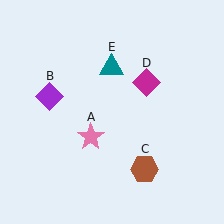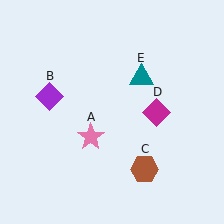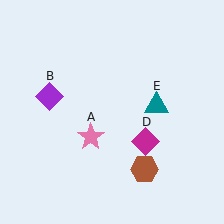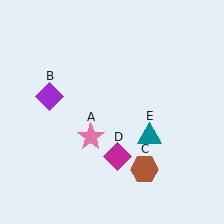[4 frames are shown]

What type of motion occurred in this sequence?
The magenta diamond (object D), teal triangle (object E) rotated clockwise around the center of the scene.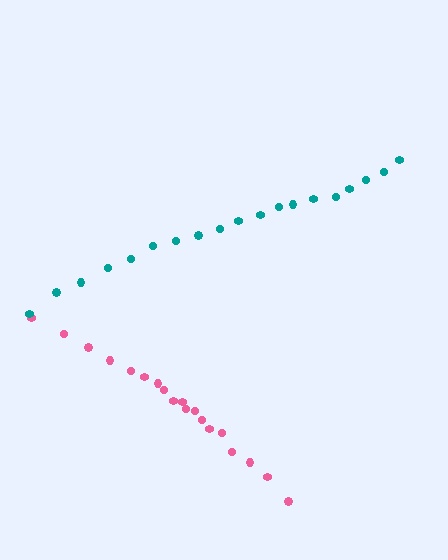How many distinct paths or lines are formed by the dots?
There are 2 distinct paths.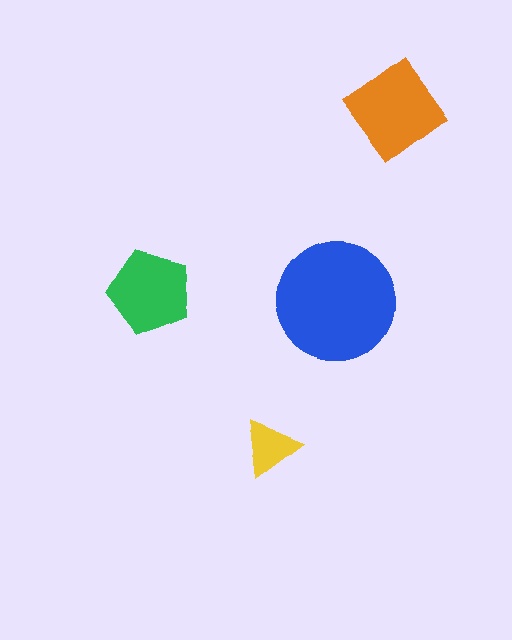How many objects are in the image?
There are 4 objects in the image.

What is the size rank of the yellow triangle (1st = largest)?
4th.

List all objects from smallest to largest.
The yellow triangle, the green pentagon, the orange diamond, the blue circle.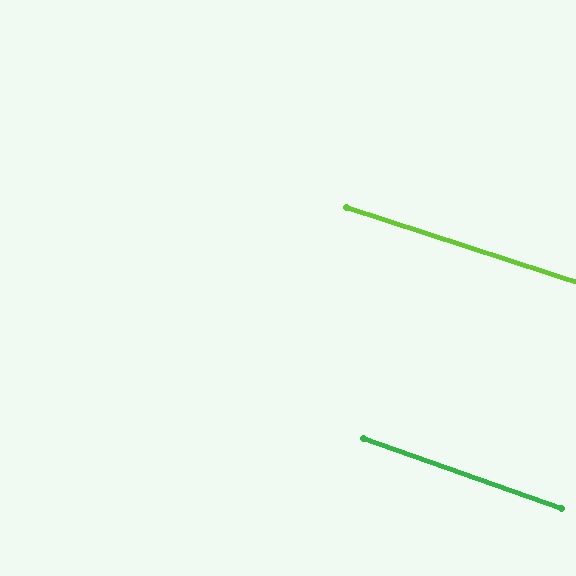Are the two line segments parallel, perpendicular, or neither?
Parallel — their directions differ by only 1.5°.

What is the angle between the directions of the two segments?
Approximately 1 degree.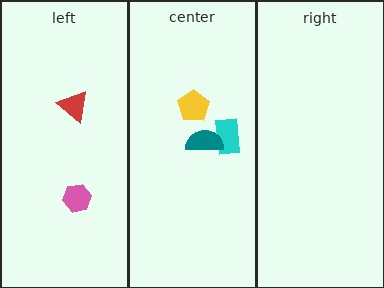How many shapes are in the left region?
2.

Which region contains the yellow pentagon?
The center region.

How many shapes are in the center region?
3.